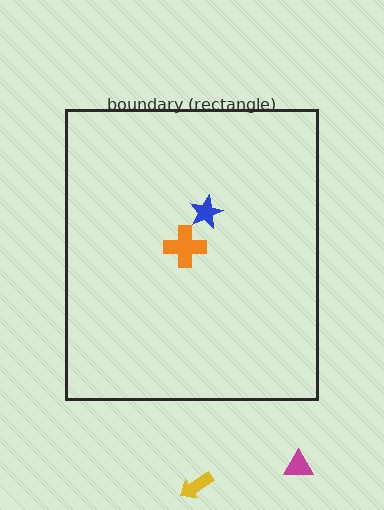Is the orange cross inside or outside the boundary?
Inside.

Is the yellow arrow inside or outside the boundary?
Outside.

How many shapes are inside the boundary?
2 inside, 2 outside.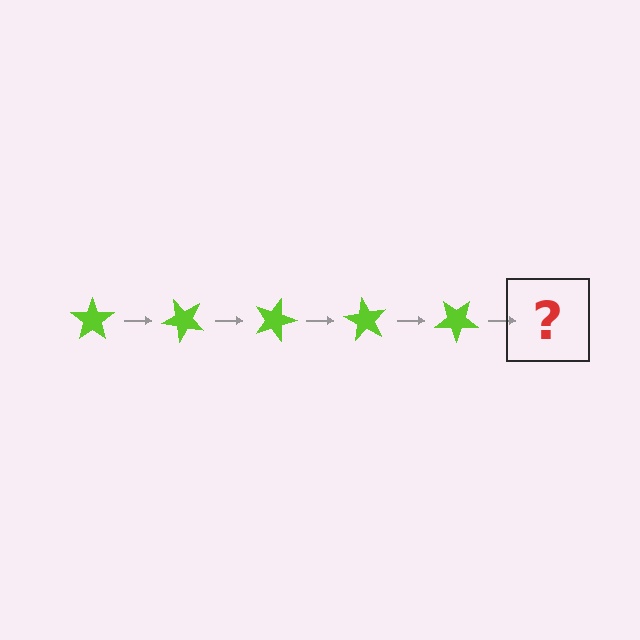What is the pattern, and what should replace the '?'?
The pattern is that the star rotates 45 degrees each step. The '?' should be a lime star rotated 225 degrees.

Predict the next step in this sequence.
The next step is a lime star rotated 225 degrees.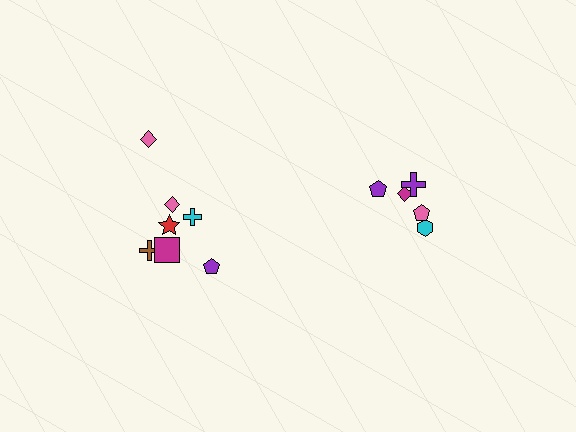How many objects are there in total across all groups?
There are 12 objects.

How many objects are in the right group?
There are 5 objects.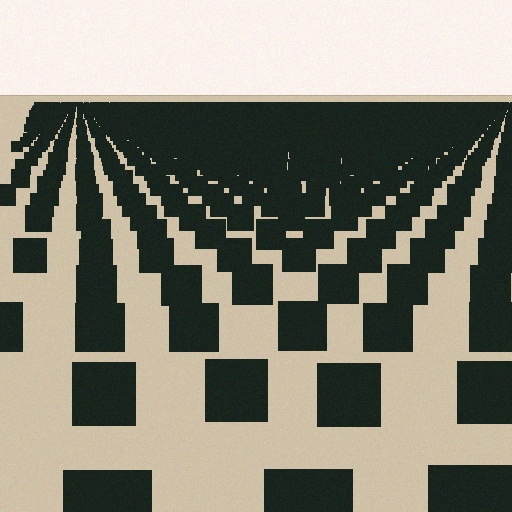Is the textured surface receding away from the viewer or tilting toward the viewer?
The surface is receding away from the viewer. Texture elements get smaller and denser toward the top.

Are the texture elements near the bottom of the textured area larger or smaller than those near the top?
Larger. Near the bottom, elements are closer to the viewer and appear at a bigger on-screen size.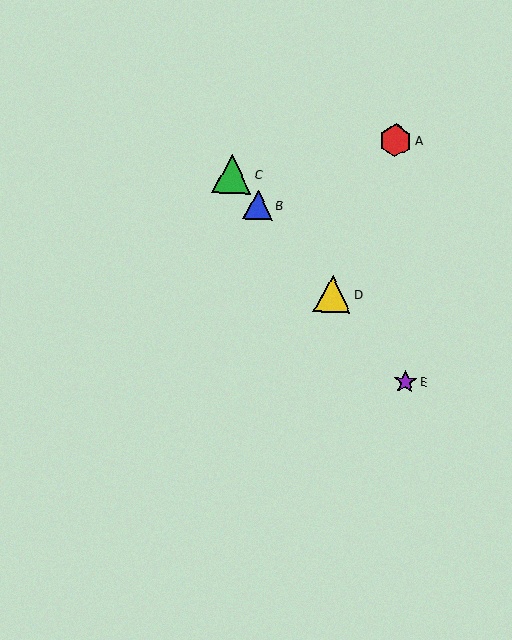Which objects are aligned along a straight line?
Objects B, C, D, E are aligned along a straight line.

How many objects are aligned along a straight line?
4 objects (B, C, D, E) are aligned along a straight line.